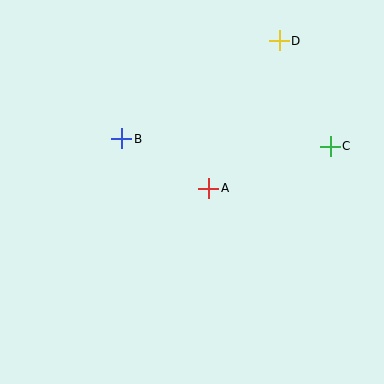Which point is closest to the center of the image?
Point A at (209, 188) is closest to the center.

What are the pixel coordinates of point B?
Point B is at (122, 139).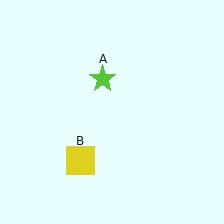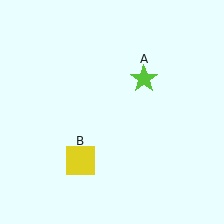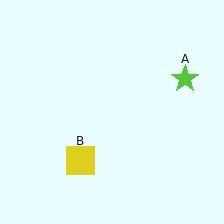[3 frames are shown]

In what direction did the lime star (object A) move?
The lime star (object A) moved right.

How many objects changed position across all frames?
1 object changed position: lime star (object A).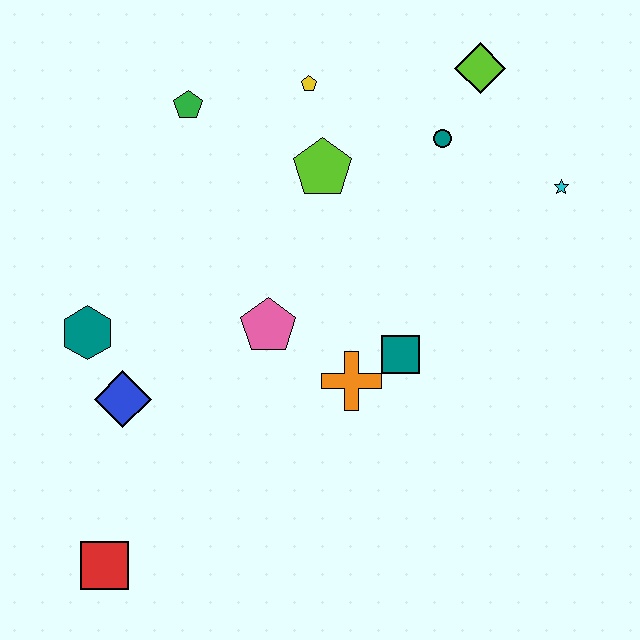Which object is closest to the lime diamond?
The teal circle is closest to the lime diamond.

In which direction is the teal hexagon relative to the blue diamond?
The teal hexagon is above the blue diamond.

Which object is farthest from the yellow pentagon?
The red square is farthest from the yellow pentagon.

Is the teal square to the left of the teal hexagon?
No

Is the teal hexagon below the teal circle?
Yes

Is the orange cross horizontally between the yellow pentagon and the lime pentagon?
No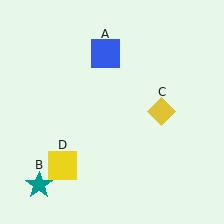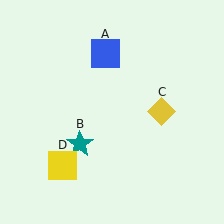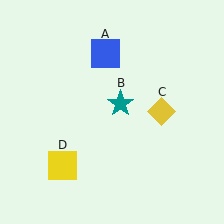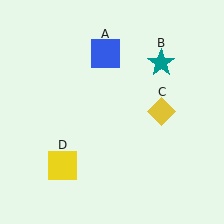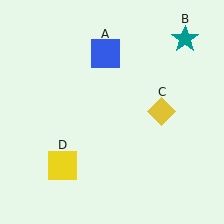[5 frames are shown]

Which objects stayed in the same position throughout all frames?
Blue square (object A) and yellow diamond (object C) and yellow square (object D) remained stationary.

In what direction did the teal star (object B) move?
The teal star (object B) moved up and to the right.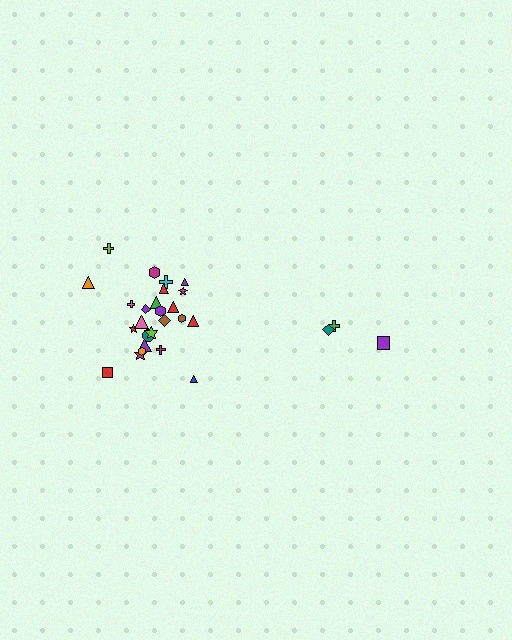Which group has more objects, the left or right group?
The left group.